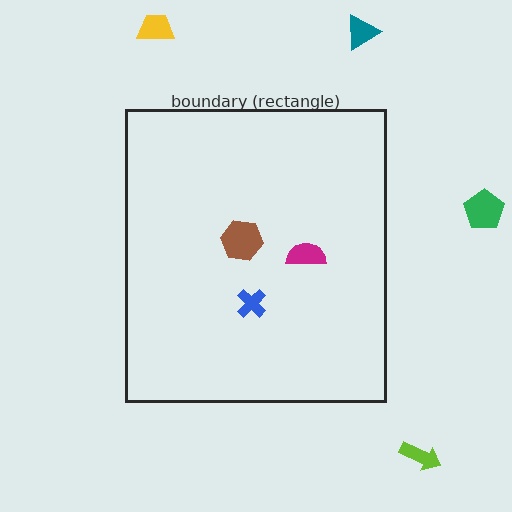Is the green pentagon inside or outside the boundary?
Outside.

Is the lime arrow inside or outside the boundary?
Outside.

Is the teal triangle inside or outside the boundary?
Outside.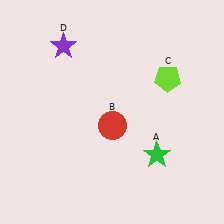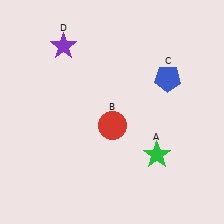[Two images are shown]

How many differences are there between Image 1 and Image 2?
There is 1 difference between the two images.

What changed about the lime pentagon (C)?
In Image 1, C is lime. In Image 2, it changed to blue.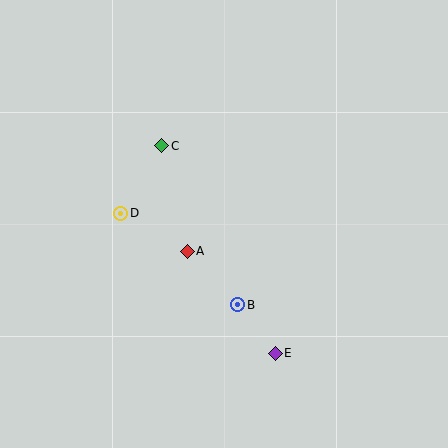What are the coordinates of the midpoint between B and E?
The midpoint between B and E is at (256, 329).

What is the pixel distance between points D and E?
The distance between D and E is 208 pixels.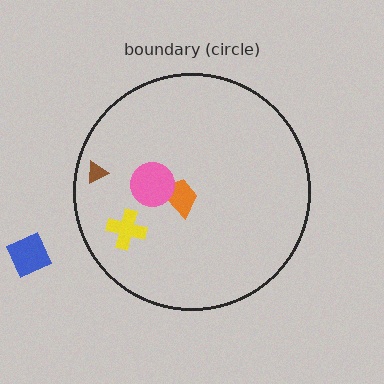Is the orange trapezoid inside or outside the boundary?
Inside.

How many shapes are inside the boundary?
4 inside, 1 outside.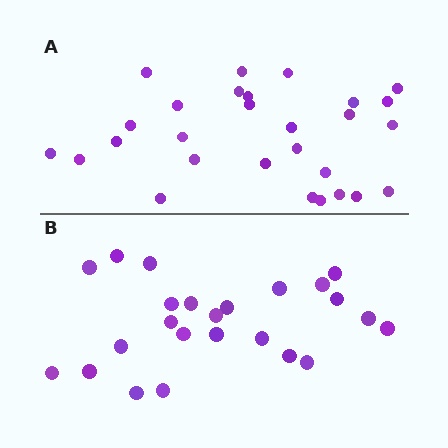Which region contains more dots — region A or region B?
Region A (the top region) has more dots.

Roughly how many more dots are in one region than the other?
Region A has about 4 more dots than region B.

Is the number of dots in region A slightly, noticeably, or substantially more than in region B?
Region A has only slightly more — the two regions are fairly close. The ratio is roughly 1.2 to 1.